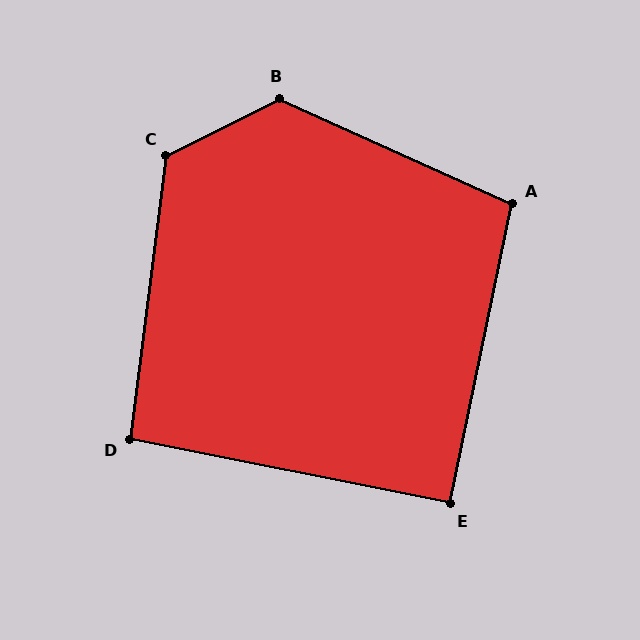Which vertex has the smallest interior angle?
E, at approximately 90 degrees.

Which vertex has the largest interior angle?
B, at approximately 129 degrees.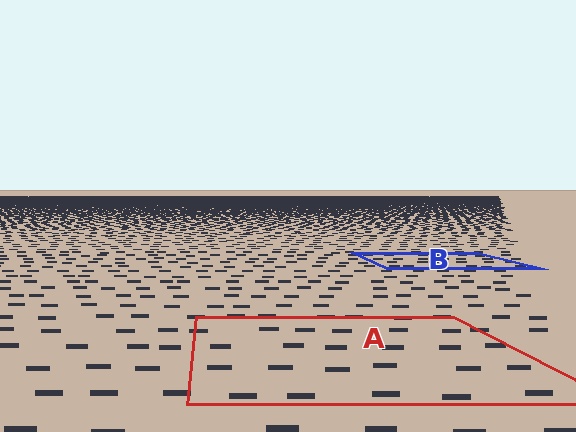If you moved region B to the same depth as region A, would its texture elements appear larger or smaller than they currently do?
They would appear larger. At a closer depth, the same texture elements are projected at a bigger on-screen size.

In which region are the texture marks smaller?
The texture marks are smaller in region B, because it is farther away.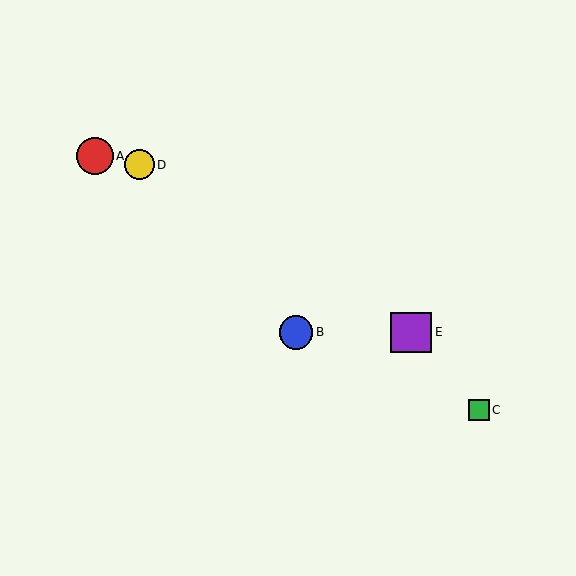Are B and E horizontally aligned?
Yes, both are at y≈333.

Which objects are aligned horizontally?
Objects B, E are aligned horizontally.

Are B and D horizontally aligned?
No, B is at y≈333 and D is at y≈165.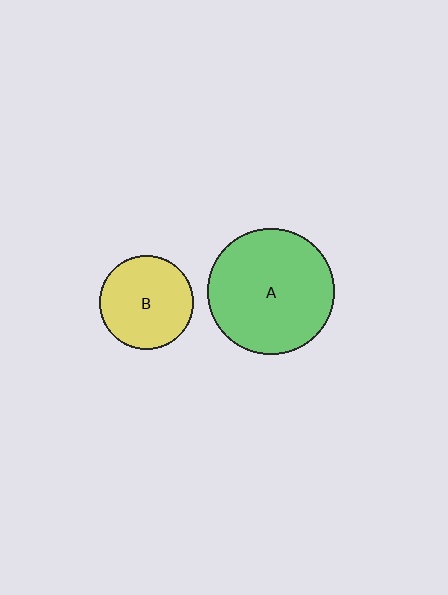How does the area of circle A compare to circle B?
Approximately 1.8 times.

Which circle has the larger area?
Circle A (green).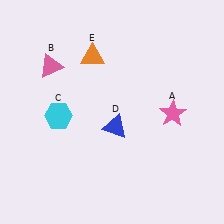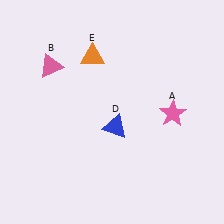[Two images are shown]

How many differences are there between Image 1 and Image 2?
There is 1 difference between the two images.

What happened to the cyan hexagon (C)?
The cyan hexagon (C) was removed in Image 2. It was in the bottom-left area of Image 1.